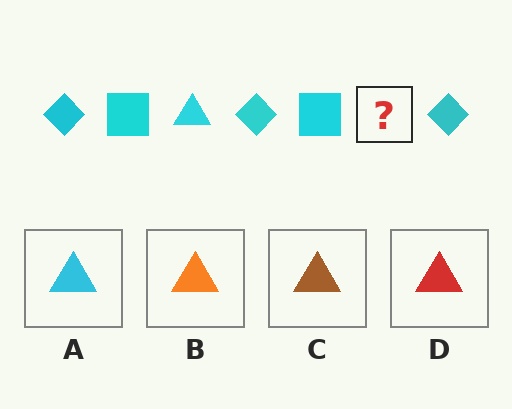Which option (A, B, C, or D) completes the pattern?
A.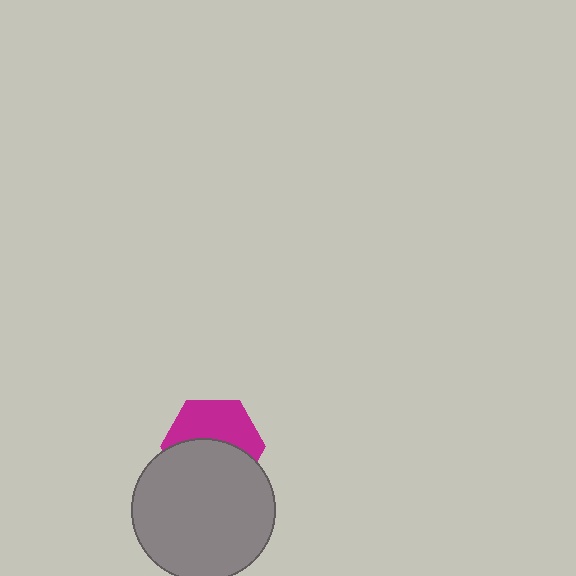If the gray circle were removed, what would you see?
You would see the complete magenta hexagon.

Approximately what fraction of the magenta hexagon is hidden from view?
Roughly 52% of the magenta hexagon is hidden behind the gray circle.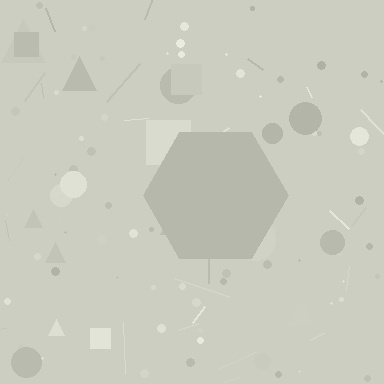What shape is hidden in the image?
A hexagon is hidden in the image.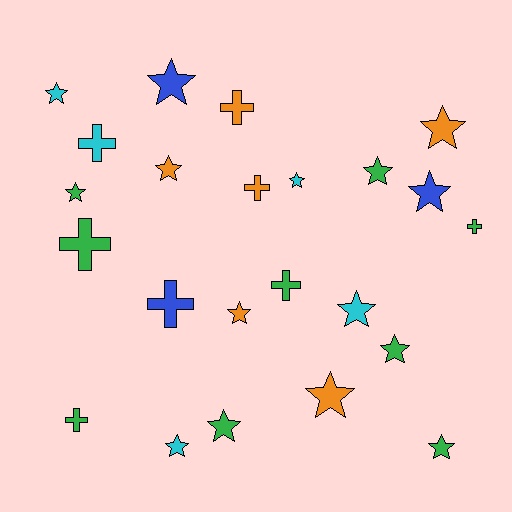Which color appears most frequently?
Green, with 9 objects.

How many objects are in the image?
There are 23 objects.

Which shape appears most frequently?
Star, with 15 objects.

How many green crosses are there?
There are 4 green crosses.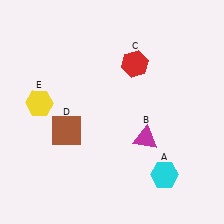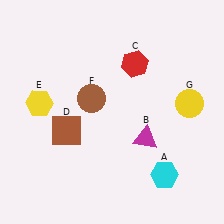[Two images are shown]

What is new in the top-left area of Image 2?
A brown circle (F) was added in the top-left area of Image 2.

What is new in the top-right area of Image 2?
A yellow circle (G) was added in the top-right area of Image 2.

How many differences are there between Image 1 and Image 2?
There are 2 differences between the two images.